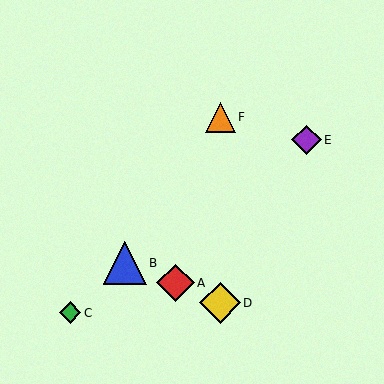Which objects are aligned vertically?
Objects D, F are aligned vertically.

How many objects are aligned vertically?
2 objects (D, F) are aligned vertically.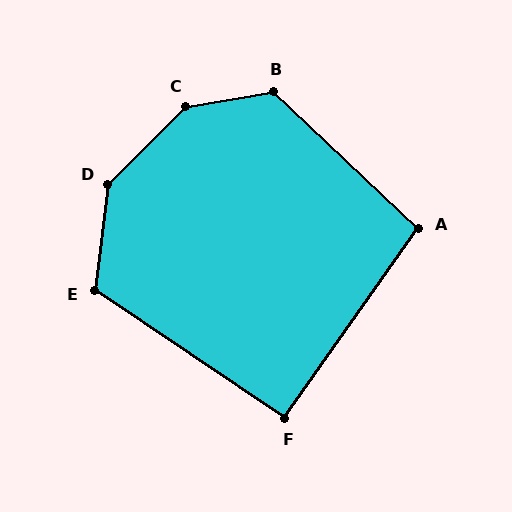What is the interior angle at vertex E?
Approximately 117 degrees (obtuse).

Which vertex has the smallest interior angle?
F, at approximately 91 degrees.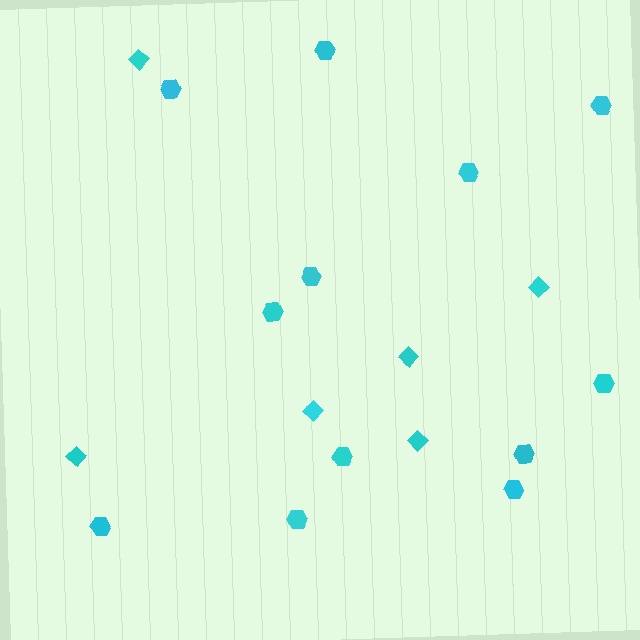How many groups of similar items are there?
There are 2 groups: one group of hexagons (12) and one group of diamonds (6).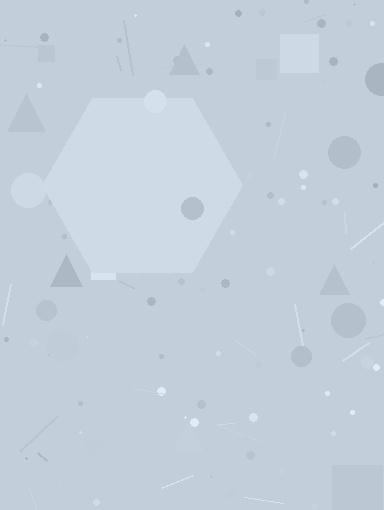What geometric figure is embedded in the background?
A hexagon is embedded in the background.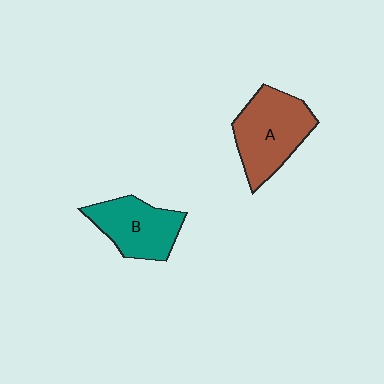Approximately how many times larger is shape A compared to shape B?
Approximately 1.2 times.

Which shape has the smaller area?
Shape B (teal).